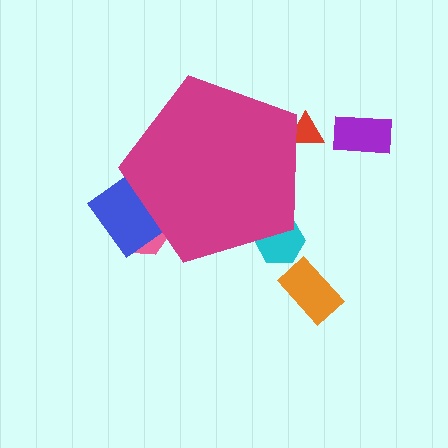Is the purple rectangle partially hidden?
No, the purple rectangle is fully visible.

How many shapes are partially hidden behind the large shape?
4 shapes are partially hidden.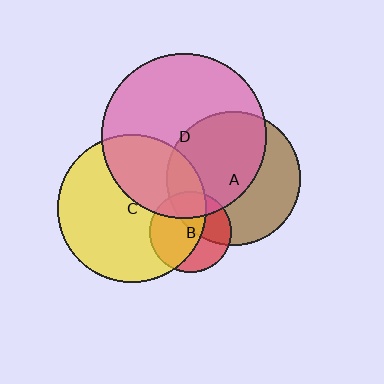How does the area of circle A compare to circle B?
Approximately 2.7 times.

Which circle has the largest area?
Circle D (pink).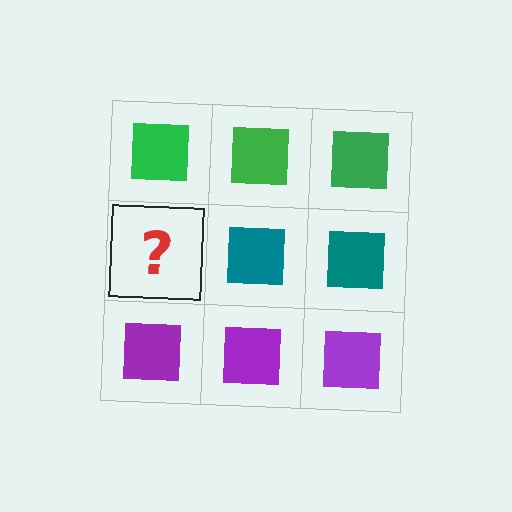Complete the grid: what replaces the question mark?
The question mark should be replaced with a teal square.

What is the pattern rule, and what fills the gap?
The rule is that each row has a consistent color. The gap should be filled with a teal square.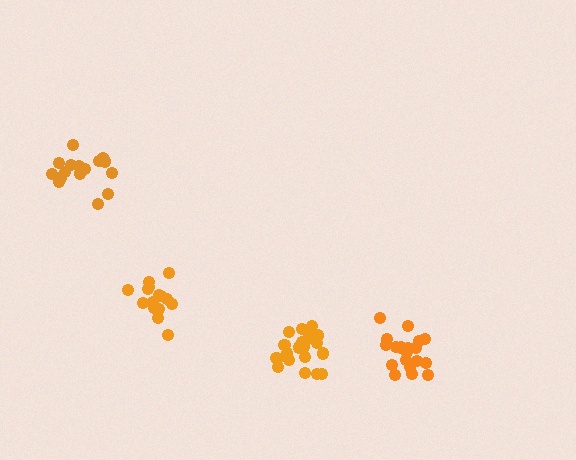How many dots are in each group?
Group 1: 21 dots, Group 2: 21 dots, Group 3: 15 dots, Group 4: 17 dots (74 total).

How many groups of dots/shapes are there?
There are 4 groups.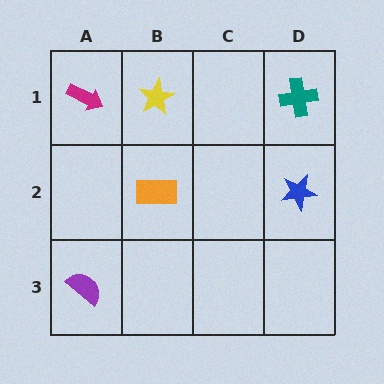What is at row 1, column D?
A teal cross.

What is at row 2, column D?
A blue star.